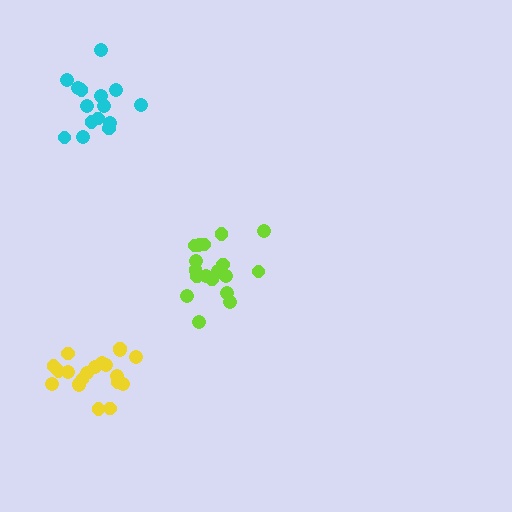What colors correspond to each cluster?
The clusters are colored: lime, cyan, yellow.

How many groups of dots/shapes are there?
There are 3 groups.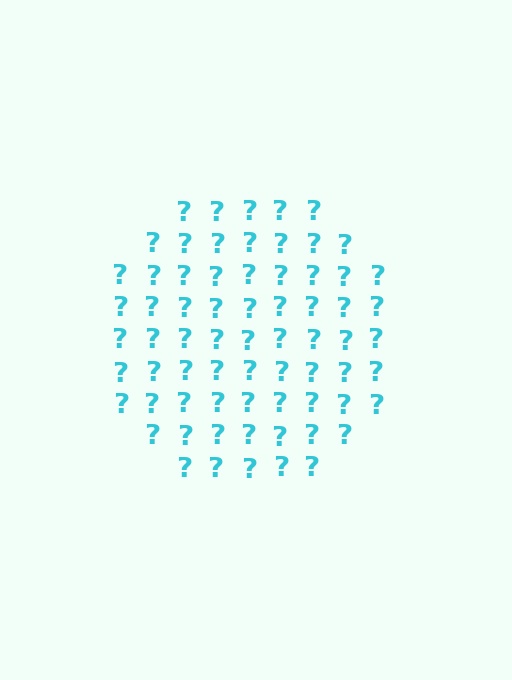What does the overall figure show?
The overall figure shows a circle.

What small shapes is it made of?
It is made of small question marks.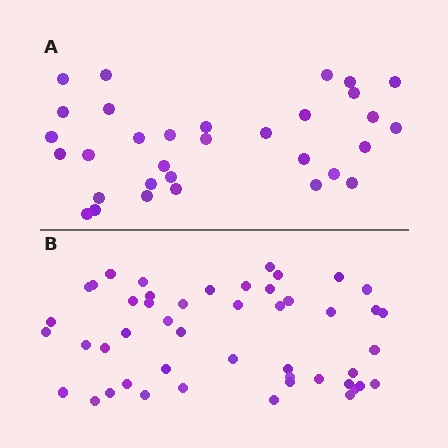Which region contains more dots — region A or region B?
Region B (the bottom region) has more dots.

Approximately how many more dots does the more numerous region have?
Region B has approximately 15 more dots than region A.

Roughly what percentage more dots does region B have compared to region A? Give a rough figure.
About 50% more.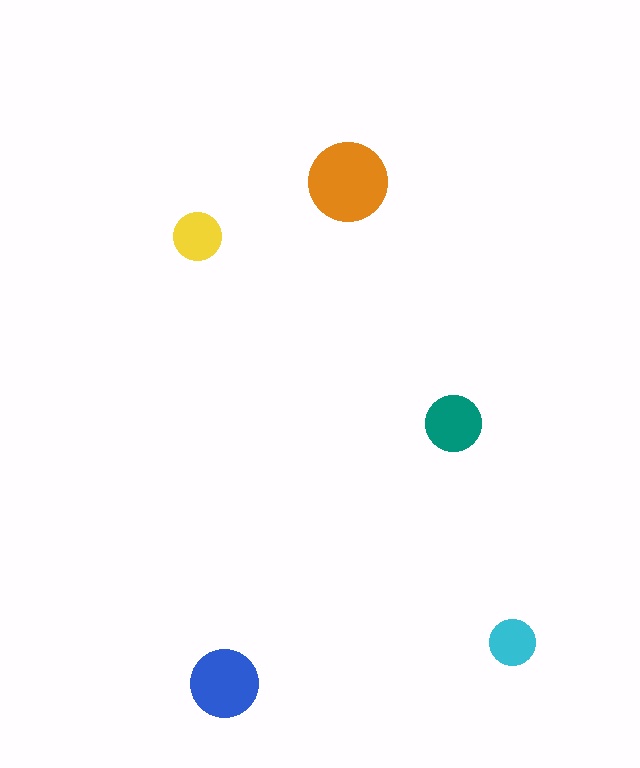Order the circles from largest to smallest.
the orange one, the blue one, the teal one, the yellow one, the cyan one.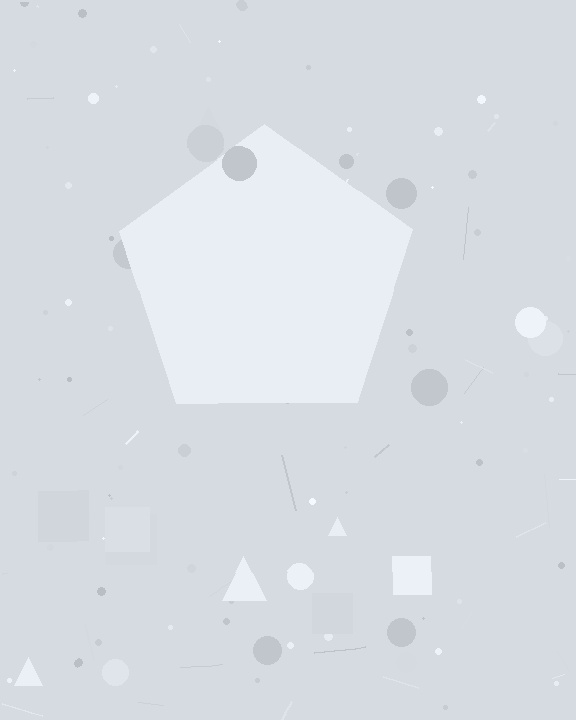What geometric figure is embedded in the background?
A pentagon is embedded in the background.